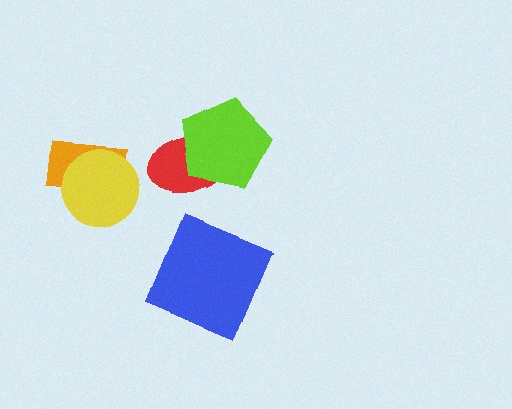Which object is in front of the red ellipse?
The lime pentagon is in front of the red ellipse.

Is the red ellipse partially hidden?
Yes, it is partially covered by another shape.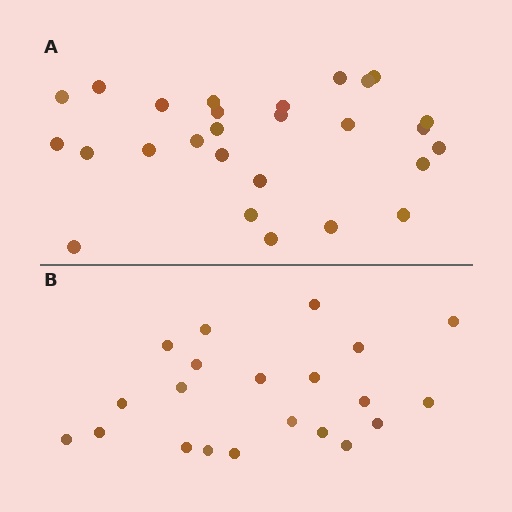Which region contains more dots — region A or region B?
Region A (the top region) has more dots.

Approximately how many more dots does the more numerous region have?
Region A has about 6 more dots than region B.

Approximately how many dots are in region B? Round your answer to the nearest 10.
About 20 dots. (The exact count is 21, which rounds to 20.)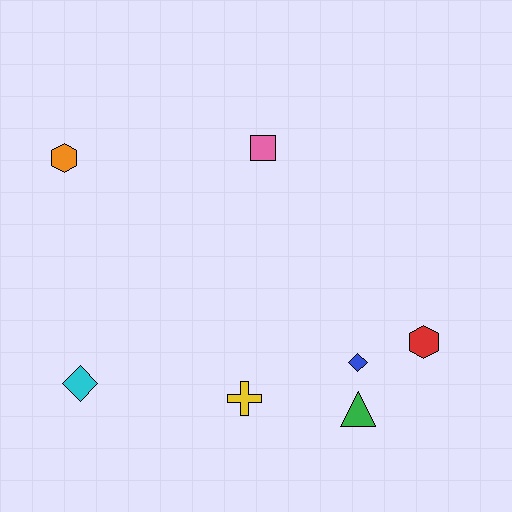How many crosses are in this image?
There is 1 cross.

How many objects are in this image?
There are 7 objects.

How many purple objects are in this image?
There are no purple objects.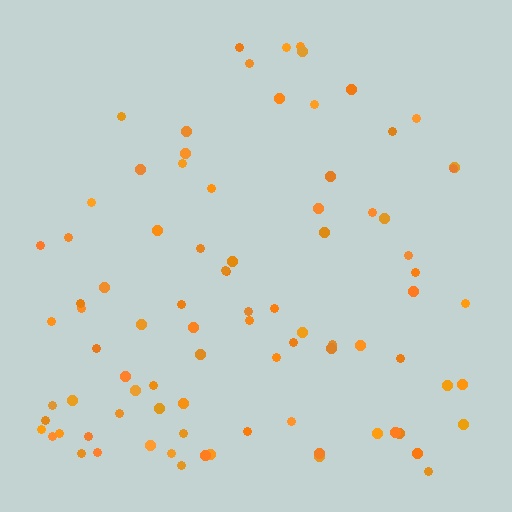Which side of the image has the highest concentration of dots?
The bottom.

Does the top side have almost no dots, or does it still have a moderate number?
Still a moderate number, just noticeably fewer than the bottom.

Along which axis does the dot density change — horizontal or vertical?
Vertical.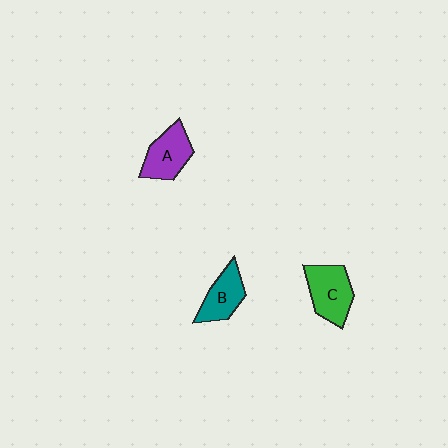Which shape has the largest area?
Shape C (green).